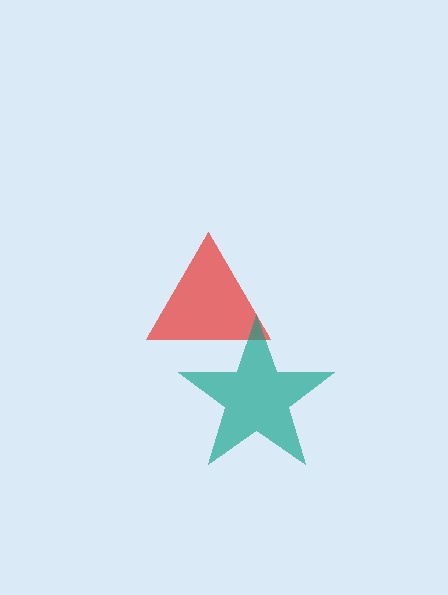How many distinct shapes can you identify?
There are 2 distinct shapes: a red triangle, a teal star.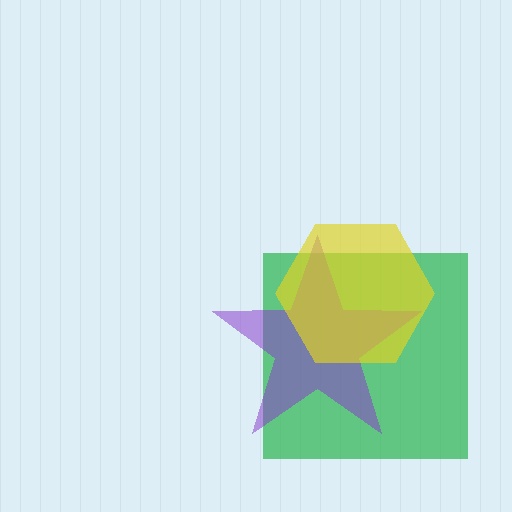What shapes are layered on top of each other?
The layered shapes are: a green square, a purple star, a yellow hexagon.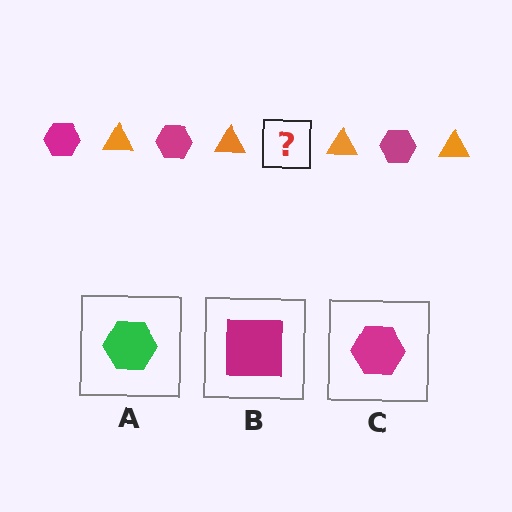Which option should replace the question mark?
Option C.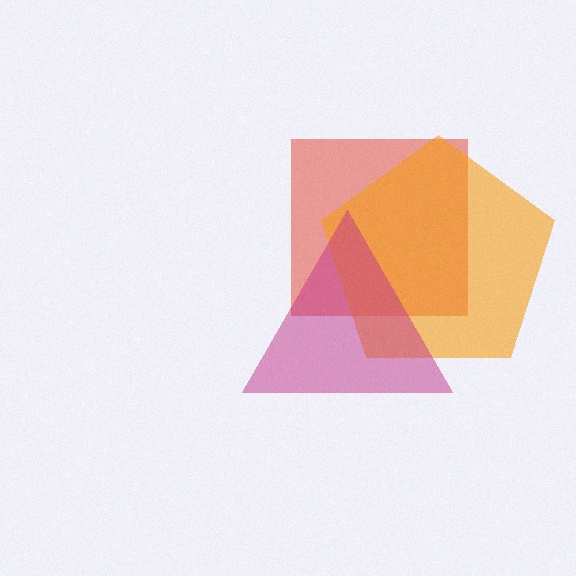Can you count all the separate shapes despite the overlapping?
Yes, there are 3 separate shapes.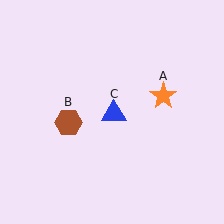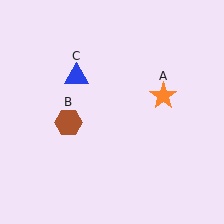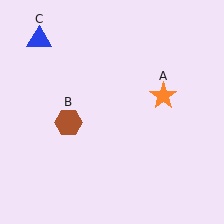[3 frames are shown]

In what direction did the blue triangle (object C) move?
The blue triangle (object C) moved up and to the left.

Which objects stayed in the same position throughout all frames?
Orange star (object A) and brown hexagon (object B) remained stationary.